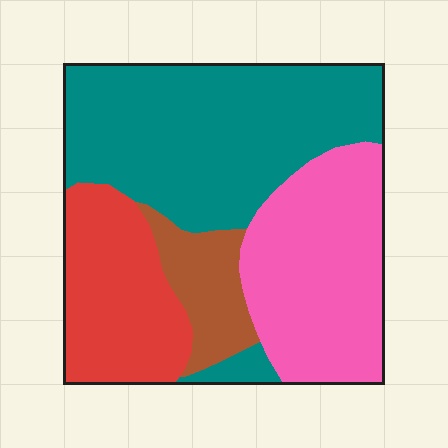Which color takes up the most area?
Teal, at roughly 40%.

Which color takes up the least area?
Brown, at roughly 10%.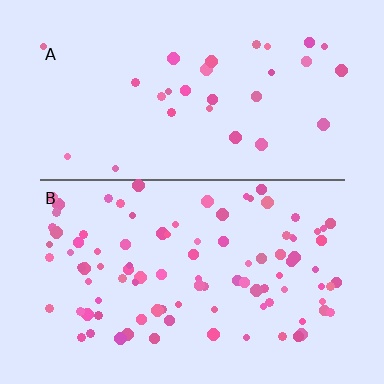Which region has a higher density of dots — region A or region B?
B (the bottom).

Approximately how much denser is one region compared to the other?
Approximately 3.3× — region B over region A.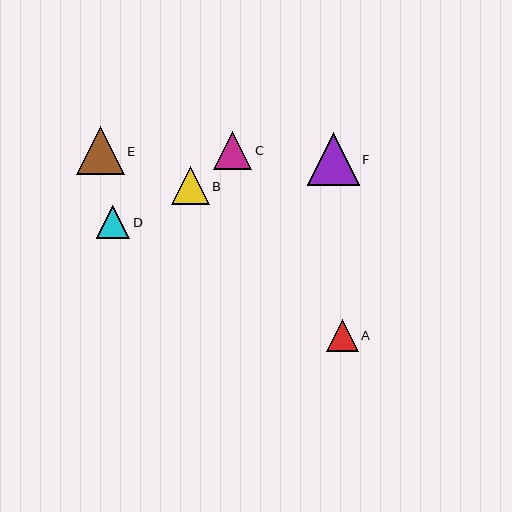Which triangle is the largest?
Triangle F is the largest with a size of approximately 52 pixels.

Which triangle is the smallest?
Triangle A is the smallest with a size of approximately 32 pixels.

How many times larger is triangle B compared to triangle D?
Triangle B is approximately 1.1 times the size of triangle D.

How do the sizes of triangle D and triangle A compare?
Triangle D and triangle A are approximately the same size.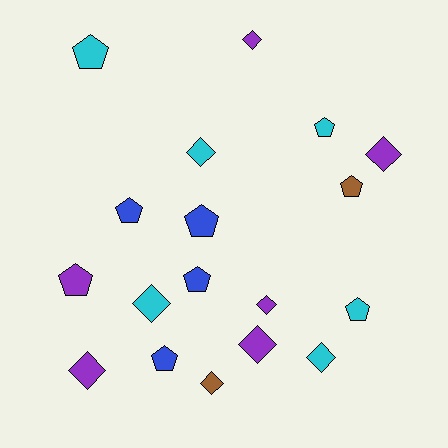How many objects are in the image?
There are 18 objects.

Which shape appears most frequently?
Pentagon, with 9 objects.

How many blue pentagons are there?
There are 4 blue pentagons.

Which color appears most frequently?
Cyan, with 6 objects.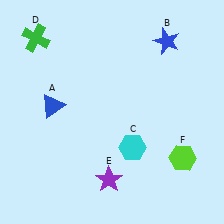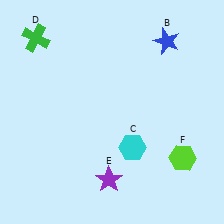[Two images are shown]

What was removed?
The blue triangle (A) was removed in Image 2.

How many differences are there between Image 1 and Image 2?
There is 1 difference between the two images.